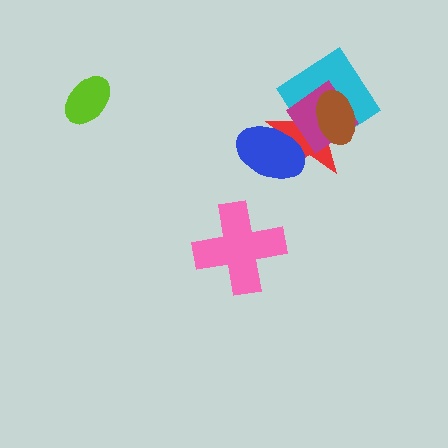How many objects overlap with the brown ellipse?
3 objects overlap with the brown ellipse.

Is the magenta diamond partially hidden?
Yes, it is partially covered by another shape.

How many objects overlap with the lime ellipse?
0 objects overlap with the lime ellipse.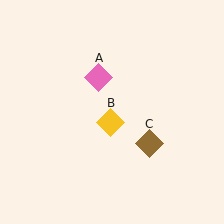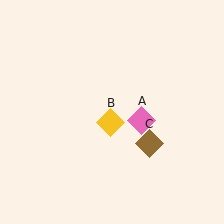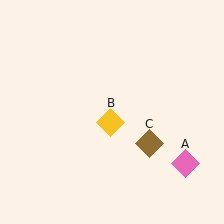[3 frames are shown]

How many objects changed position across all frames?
1 object changed position: pink diamond (object A).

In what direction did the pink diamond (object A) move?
The pink diamond (object A) moved down and to the right.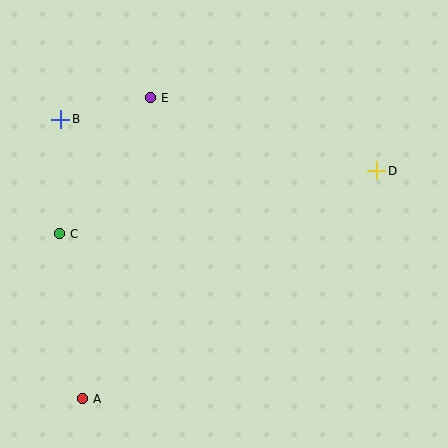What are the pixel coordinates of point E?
Point E is at (150, 98).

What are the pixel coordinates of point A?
Point A is at (82, 399).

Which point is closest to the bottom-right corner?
Point D is closest to the bottom-right corner.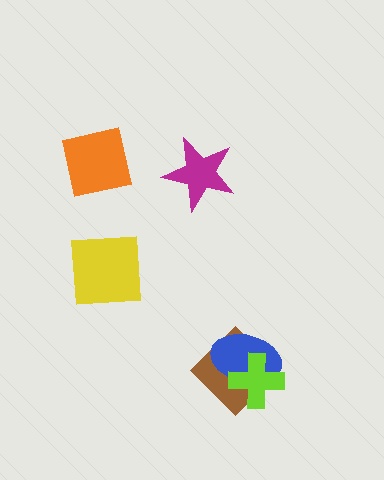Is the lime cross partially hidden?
No, no other shape covers it.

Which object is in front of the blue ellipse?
The lime cross is in front of the blue ellipse.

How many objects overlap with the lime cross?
2 objects overlap with the lime cross.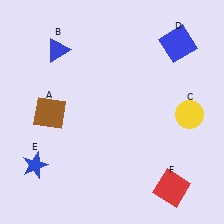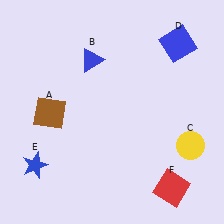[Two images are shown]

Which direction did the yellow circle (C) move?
The yellow circle (C) moved down.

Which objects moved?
The objects that moved are: the blue triangle (B), the yellow circle (C).